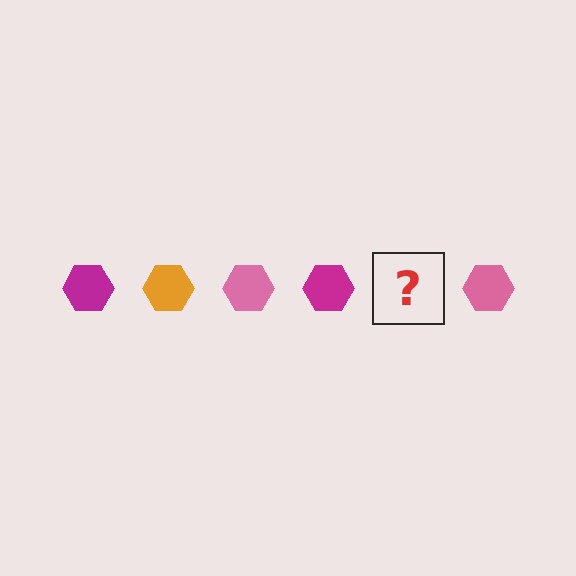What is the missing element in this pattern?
The missing element is an orange hexagon.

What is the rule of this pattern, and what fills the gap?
The rule is that the pattern cycles through magenta, orange, pink hexagons. The gap should be filled with an orange hexagon.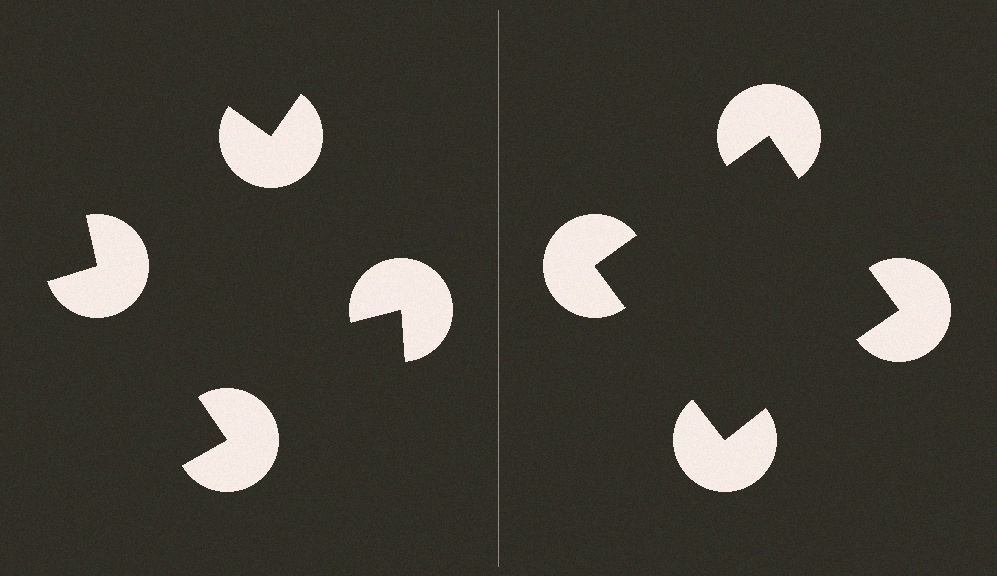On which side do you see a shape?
An illusory square appears on the right side. On the left side the wedge cuts are rotated, so no coherent shape forms.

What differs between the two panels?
The pac-man discs are positioned identically on both sides; only the wedge orientations differ. On the right they align to a square; on the left they are misaligned.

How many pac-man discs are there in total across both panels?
8 — 4 on each side.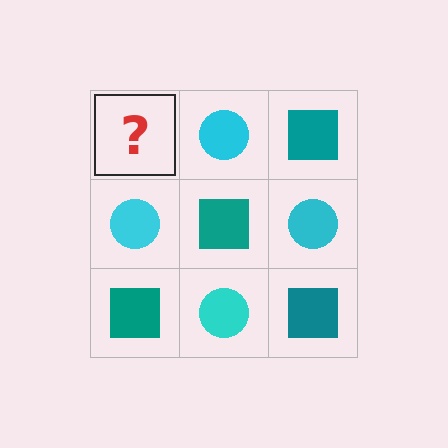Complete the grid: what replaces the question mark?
The question mark should be replaced with a teal square.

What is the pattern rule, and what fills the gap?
The rule is that it alternates teal square and cyan circle in a checkerboard pattern. The gap should be filled with a teal square.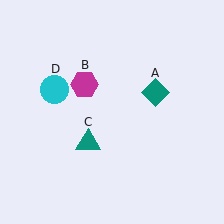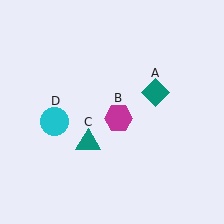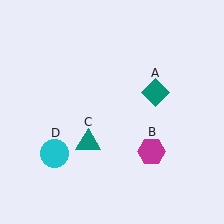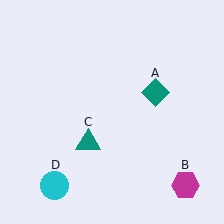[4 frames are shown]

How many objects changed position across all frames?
2 objects changed position: magenta hexagon (object B), cyan circle (object D).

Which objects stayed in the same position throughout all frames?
Teal diamond (object A) and teal triangle (object C) remained stationary.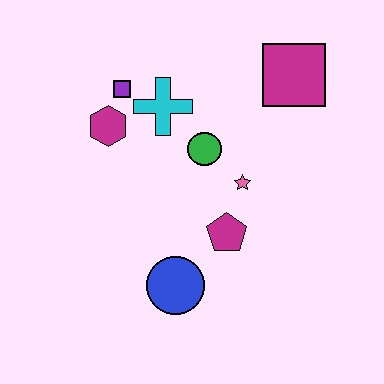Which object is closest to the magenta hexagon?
The purple square is closest to the magenta hexagon.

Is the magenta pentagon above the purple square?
No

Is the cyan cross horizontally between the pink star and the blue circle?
No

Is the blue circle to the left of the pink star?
Yes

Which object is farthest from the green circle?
The blue circle is farthest from the green circle.